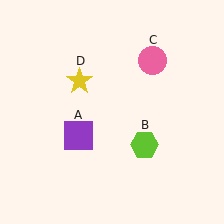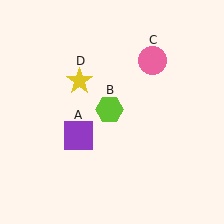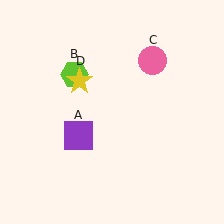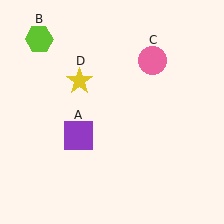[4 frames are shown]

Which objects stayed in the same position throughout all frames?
Purple square (object A) and pink circle (object C) and yellow star (object D) remained stationary.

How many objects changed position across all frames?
1 object changed position: lime hexagon (object B).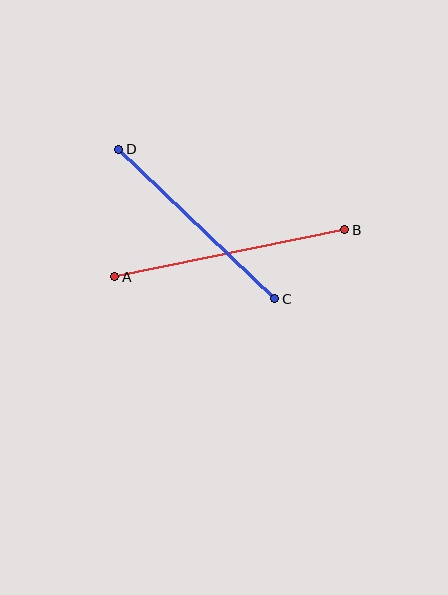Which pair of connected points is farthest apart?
Points A and B are farthest apart.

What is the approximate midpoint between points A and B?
The midpoint is at approximately (230, 253) pixels.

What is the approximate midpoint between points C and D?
The midpoint is at approximately (197, 224) pixels.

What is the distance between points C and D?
The distance is approximately 216 pixels.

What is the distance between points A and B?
The distance is approximately 234 pixels.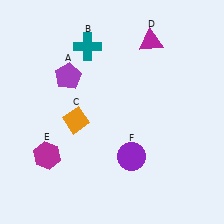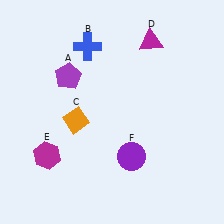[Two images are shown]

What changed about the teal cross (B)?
In Image 1, B is teal. In Image 2, it changed to blue.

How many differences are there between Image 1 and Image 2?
There is 1 difference between the two images.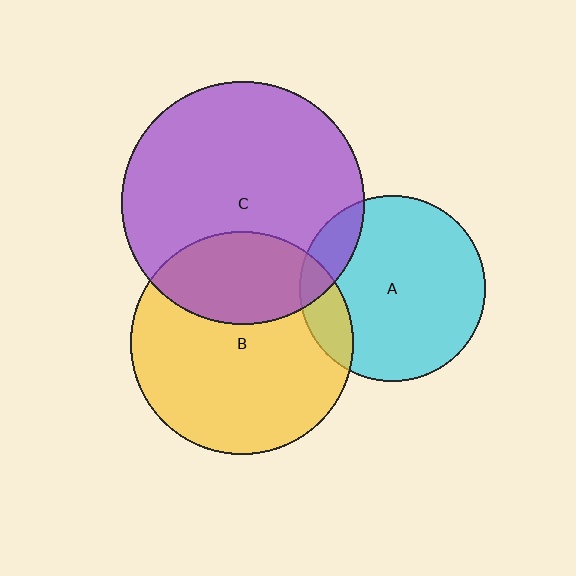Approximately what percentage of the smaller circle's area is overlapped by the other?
Approximately 15%.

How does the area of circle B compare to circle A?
Approximately 1.4 times.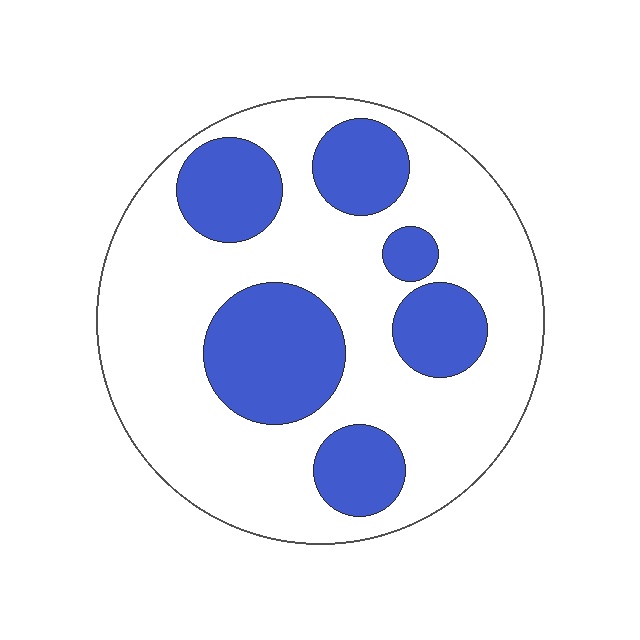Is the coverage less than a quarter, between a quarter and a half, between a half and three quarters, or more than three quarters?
Between a quarter and a half.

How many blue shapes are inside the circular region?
6.